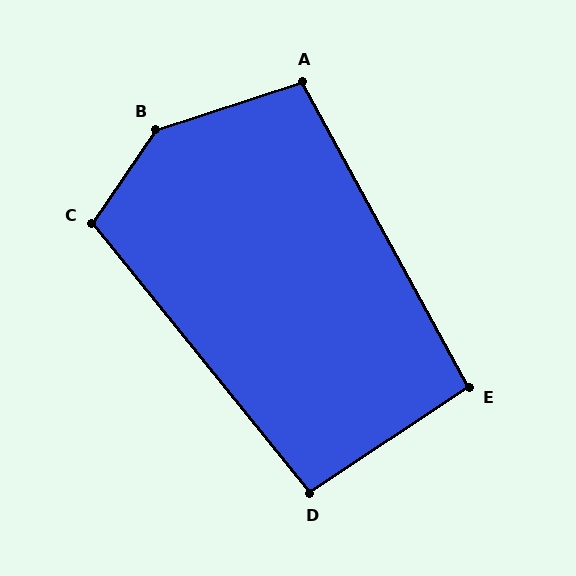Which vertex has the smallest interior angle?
E, at approximately 95 degrees.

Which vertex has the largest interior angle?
B, at approximately 142 degrees.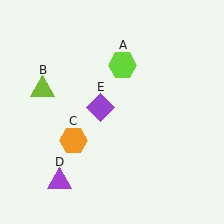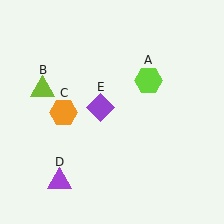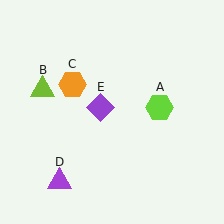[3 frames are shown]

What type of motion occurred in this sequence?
The lime hexagon (object A), orange hexagon (object C) rotated clockwise around the center of the scene.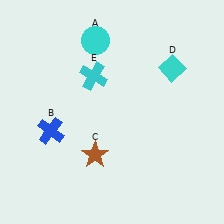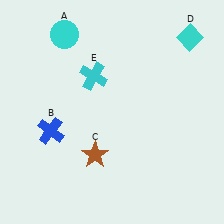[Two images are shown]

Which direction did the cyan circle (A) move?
The cyan circle (A) moved left.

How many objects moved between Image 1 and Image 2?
2 objects moved between the two images.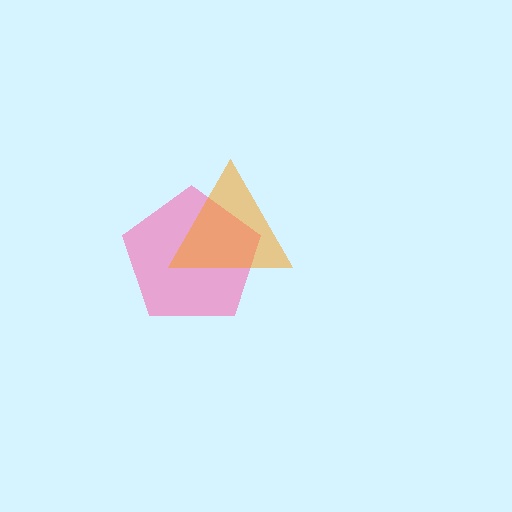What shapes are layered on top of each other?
The layered shapes are: a pink pentagon, an orange triangle.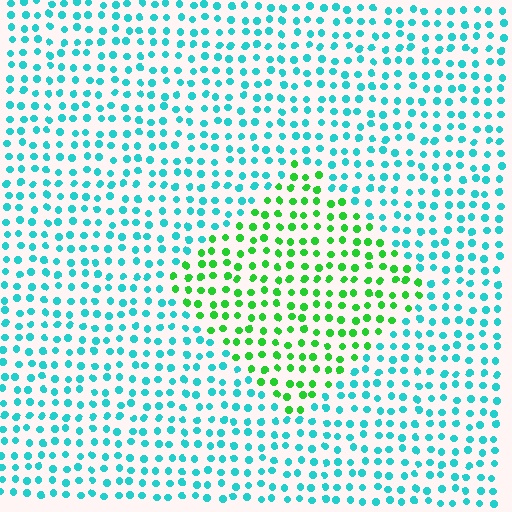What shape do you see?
I see a diamond.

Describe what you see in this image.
The image is filled with small cyan elements in a uniform arrangement. A diamond-shaped region is visible where the elements are tinted to a slightly different hue, forming a subtle color boundary.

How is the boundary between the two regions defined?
The boundary is defined purely by a slight shift in hue (about 55 degrees). Spacing, size, and orientation are identical on both sides.